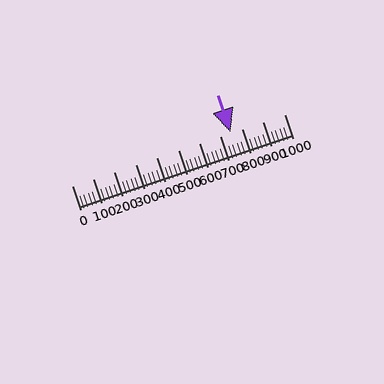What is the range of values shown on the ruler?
The ruler shows values from 0 to 1000.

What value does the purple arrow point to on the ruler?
The purple arrow points to approximately 748.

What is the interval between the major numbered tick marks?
The major tick marks are spaced 100 units apart.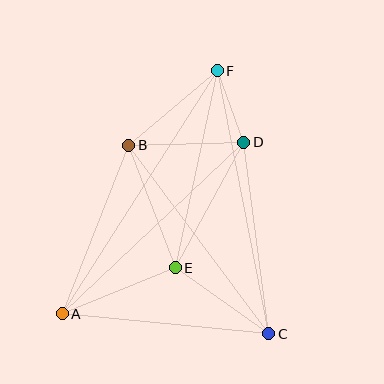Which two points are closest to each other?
Points D and F are closest to each other.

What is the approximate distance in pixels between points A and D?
The distance between A and D is approximately 250 pixels.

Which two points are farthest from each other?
Points A and F are farthest from each other.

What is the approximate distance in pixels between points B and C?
The distance between B and C is approximately 235 pixels.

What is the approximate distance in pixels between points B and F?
The distance between B and F is approximately 116 pixels.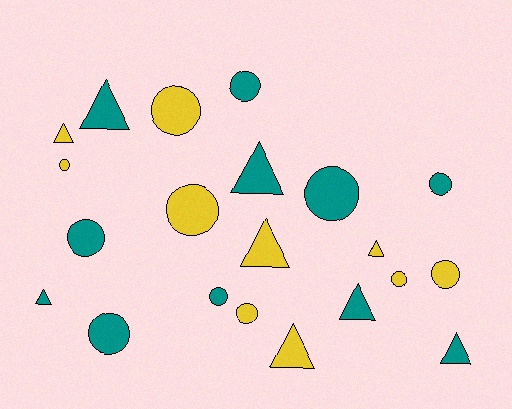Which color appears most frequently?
Teal, with 11 objects.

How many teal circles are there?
There are 6 teal circles.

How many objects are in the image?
There are 21 objects.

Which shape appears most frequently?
Circle, with 12 objects.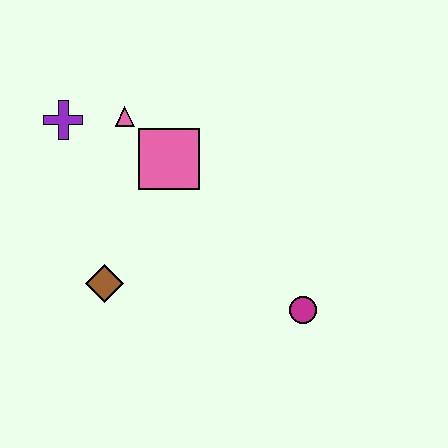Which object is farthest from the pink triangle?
The magenta circle is farthest from the pink triangle.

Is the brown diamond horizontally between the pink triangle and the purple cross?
Yes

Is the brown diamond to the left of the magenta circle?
Yes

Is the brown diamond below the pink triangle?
Yes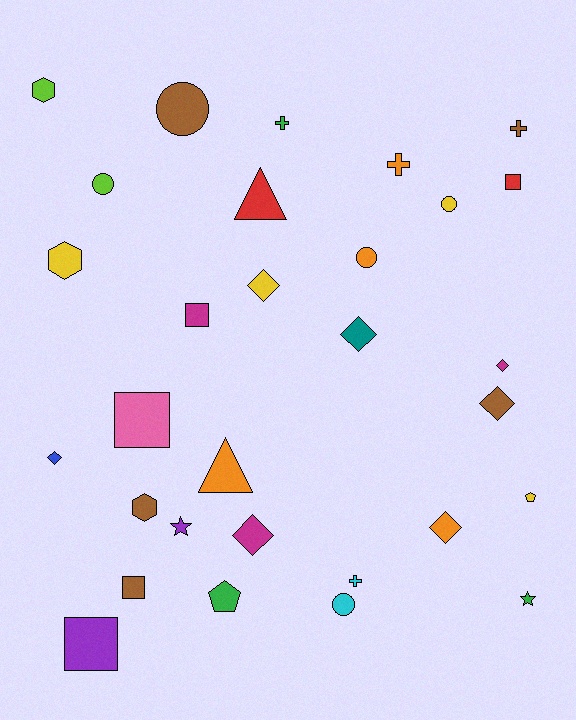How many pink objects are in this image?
There is 1 pink object.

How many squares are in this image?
There are 5 squares.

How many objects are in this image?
There are 30 objects.